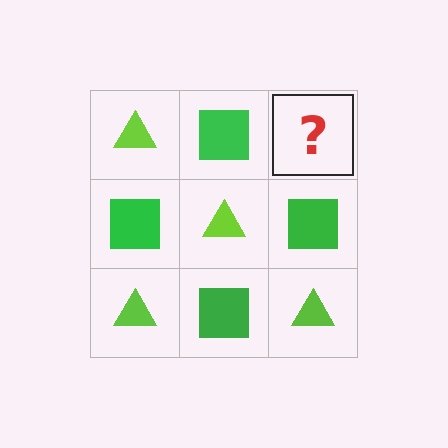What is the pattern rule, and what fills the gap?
The rule is that it alternates lime triangle and green square in a checkerboard pattern. The gap should be filled with a lime triangle.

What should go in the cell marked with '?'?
The missing cell should contain a lime triangle.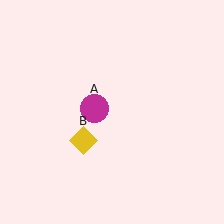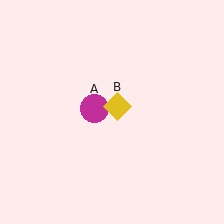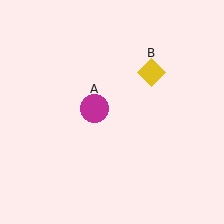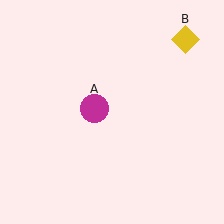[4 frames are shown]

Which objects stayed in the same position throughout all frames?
Magenta circle (object A) remained stationary.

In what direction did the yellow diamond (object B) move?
The yellow diamond (object B) moved up and to the right.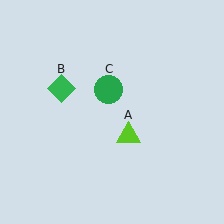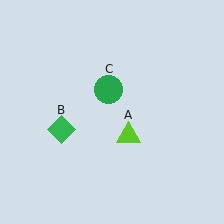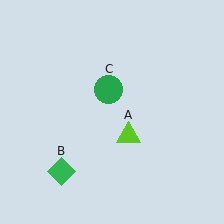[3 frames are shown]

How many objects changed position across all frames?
1 object changed position: green diamond (object B).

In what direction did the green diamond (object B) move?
The green diamond (object B) moved down.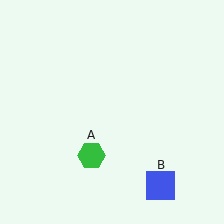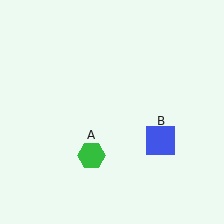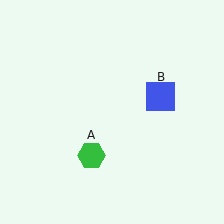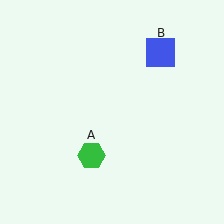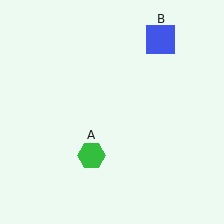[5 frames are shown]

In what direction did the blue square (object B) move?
The blue square (object B) moved up.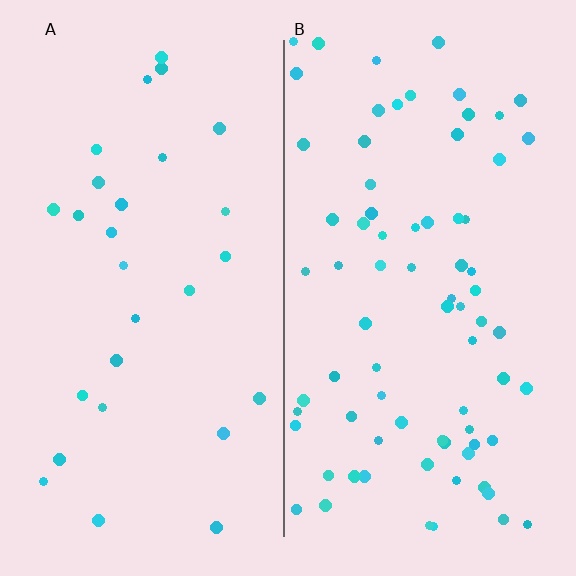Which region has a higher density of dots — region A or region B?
B (the right).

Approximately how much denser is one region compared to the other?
Approximately 2.7× — region B over region A.